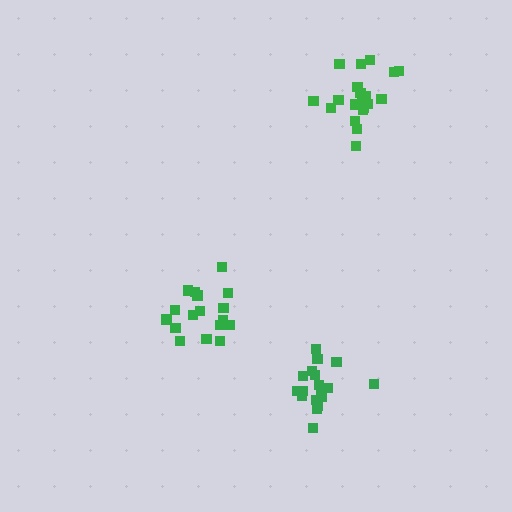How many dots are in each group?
Group 1: 20 dots, Group 2: 19 dots, Group 3: 17 dots (56 total).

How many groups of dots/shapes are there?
There are 3 groups.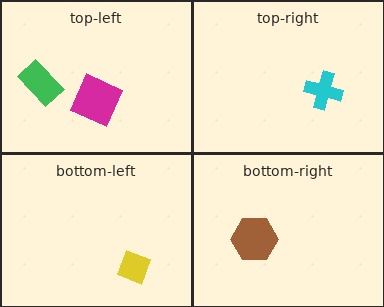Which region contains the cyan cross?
The top-right region.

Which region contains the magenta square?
The top-left region.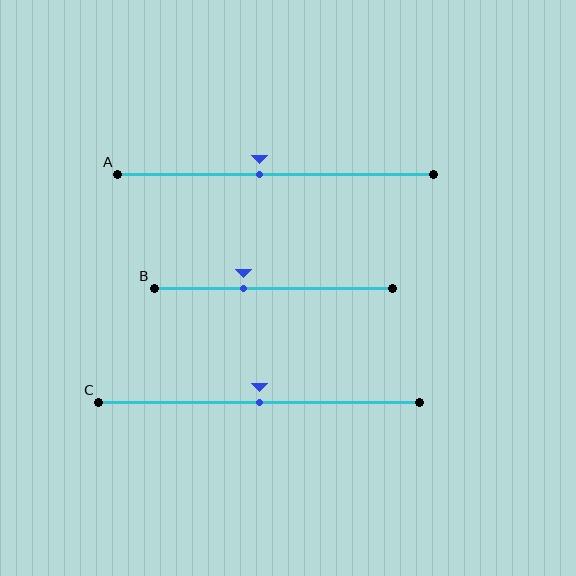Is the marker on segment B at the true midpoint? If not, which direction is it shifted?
No, the marker on segment B is shifted to the left by about 13% of the segment length.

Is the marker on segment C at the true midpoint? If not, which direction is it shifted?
Yes, the marker on segment C is at the true midpoint.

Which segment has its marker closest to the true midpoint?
Segment C has its marker closest to the true midpoint.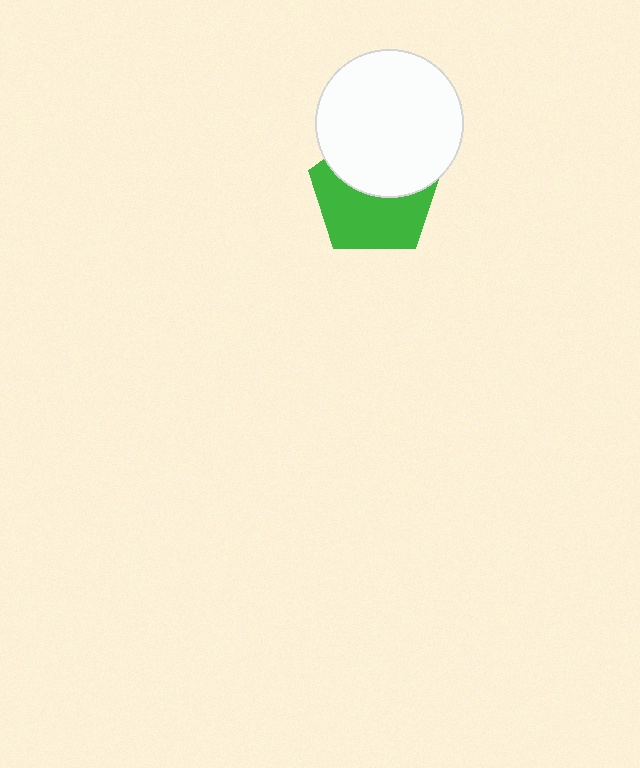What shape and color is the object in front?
The object in front is a white circle.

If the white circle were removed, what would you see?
You would see the complete green pentagon.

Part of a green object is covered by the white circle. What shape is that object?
It is a pentagon.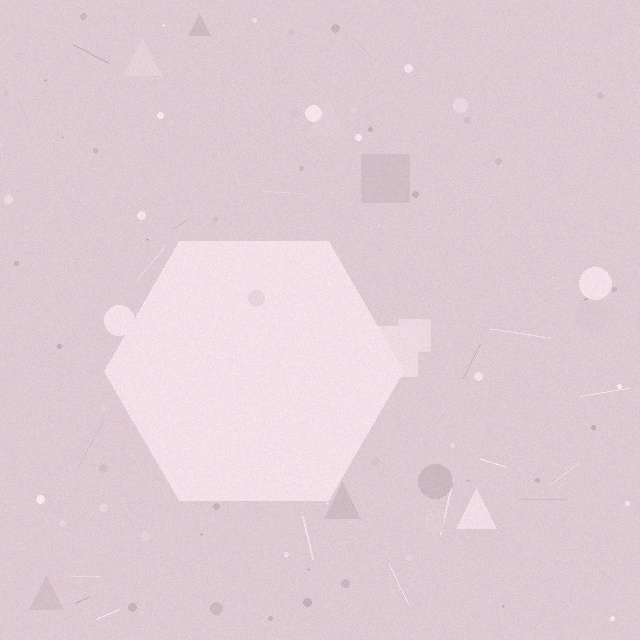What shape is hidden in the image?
A hexagon is hidden in the image.